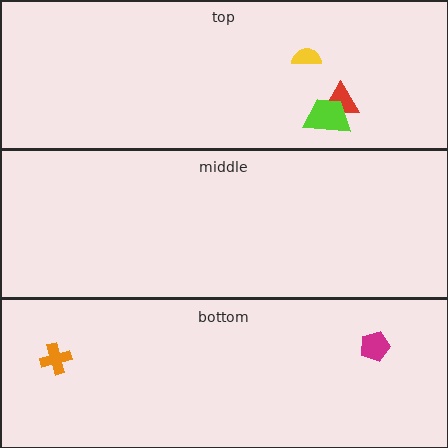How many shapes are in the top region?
3.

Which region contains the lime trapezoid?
The top region.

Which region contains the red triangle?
The top region.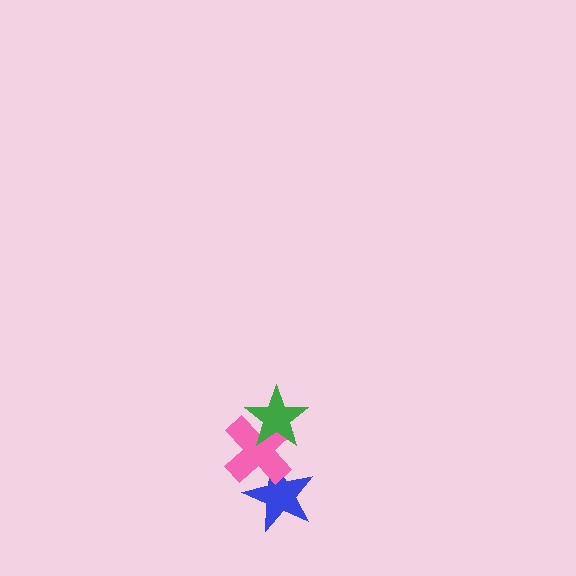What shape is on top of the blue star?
The pink cross is on top of the blue star.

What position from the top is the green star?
The green star is 1st from the top.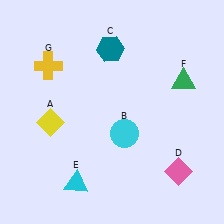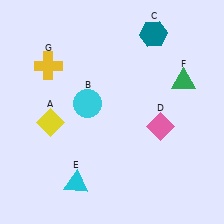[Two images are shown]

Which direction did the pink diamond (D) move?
The pink diamond (D) moved up.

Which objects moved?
The objects that moved are: the cyan circle (B), the teal hexagon (C), the pink diamond (D).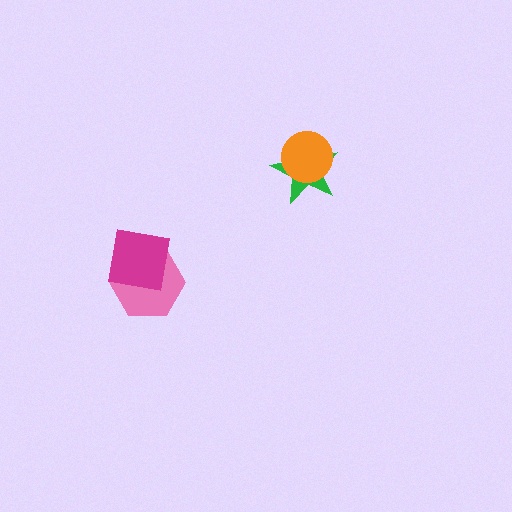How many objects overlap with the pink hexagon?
1 object overlaps with the pink hexagon.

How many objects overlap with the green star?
1 object overlaps with the green star.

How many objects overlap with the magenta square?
1 object overlaps with the magenta square.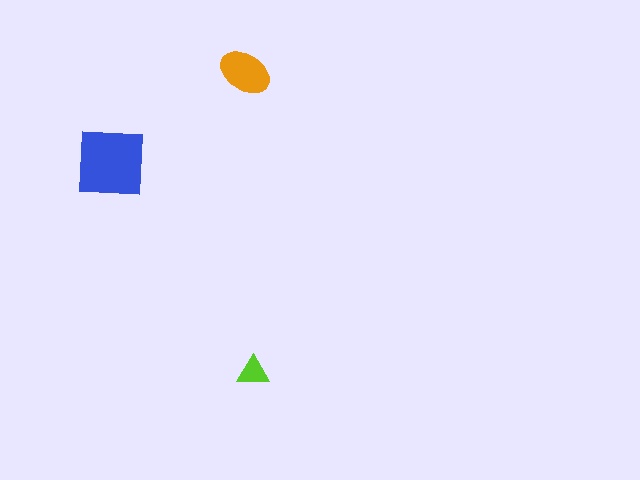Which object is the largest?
The blue square.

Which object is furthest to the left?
The blue square is leftmost.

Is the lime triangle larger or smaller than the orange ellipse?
Smaller.